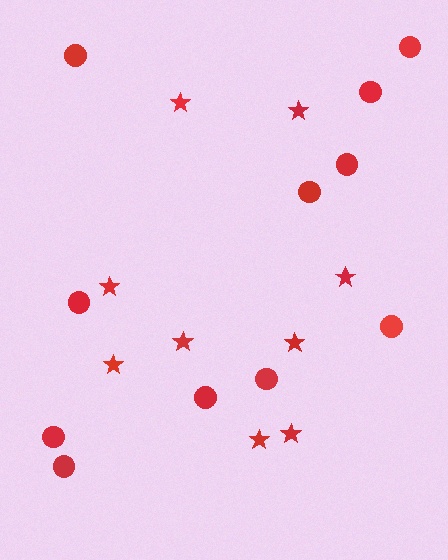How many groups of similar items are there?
There are 2 groups: one group of circles (11) and one group of stars (9).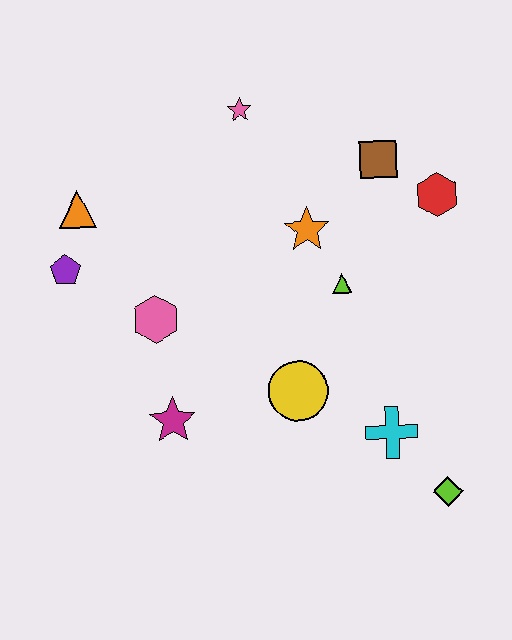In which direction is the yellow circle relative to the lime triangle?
The yellow circle is below the lime triangle.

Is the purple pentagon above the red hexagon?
No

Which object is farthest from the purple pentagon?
The lime diamond is farthest from the purple pentagon.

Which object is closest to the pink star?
The orange star is closest to the pink star.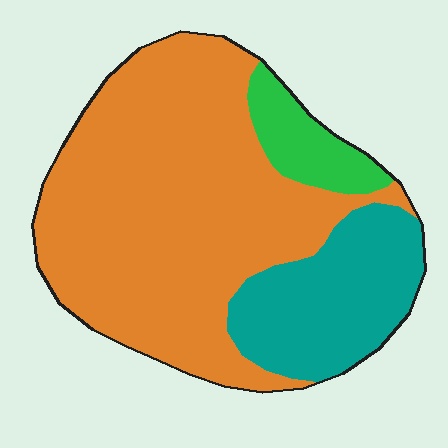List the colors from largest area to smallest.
From largest to smallest: orange, teal, green.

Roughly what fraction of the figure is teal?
Teal covers around 25% of the figure.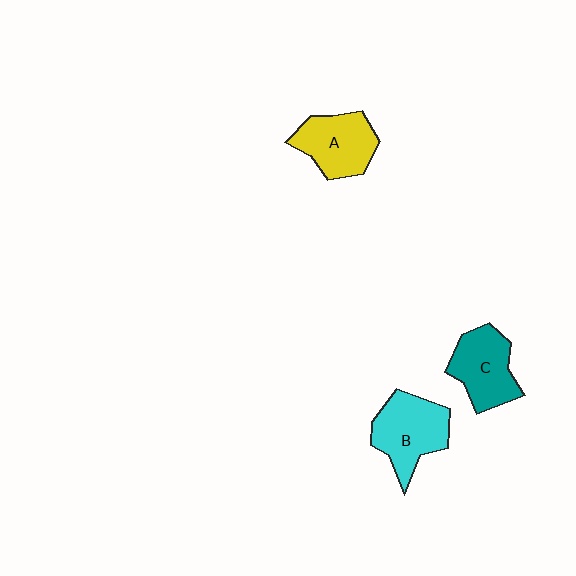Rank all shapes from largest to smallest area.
From largest to smallest: B (cyan), C (teal), A (yellow).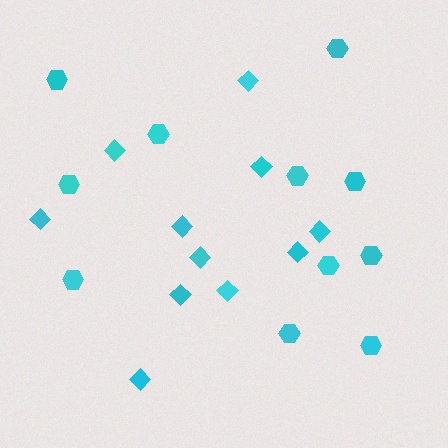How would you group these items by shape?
There are 2 groups: one group of diamonds (11) and one group of hexagons (11).